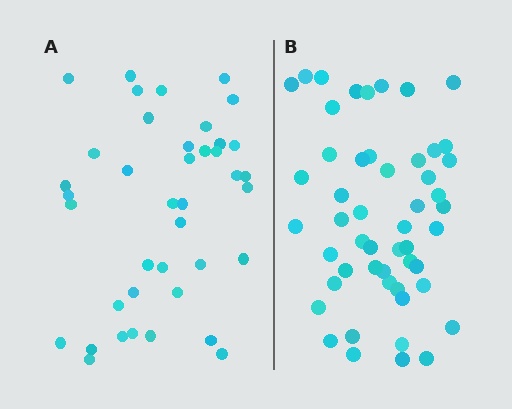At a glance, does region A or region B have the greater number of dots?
Region B (the right region) has more dots.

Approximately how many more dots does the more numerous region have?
Region B has roughly 12 or so more dots than region A.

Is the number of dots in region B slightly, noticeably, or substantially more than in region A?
Region B has noticeably more, but not dramatically so. The ratio is roughly 1.3 to 1.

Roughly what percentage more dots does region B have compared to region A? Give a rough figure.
About 30% more.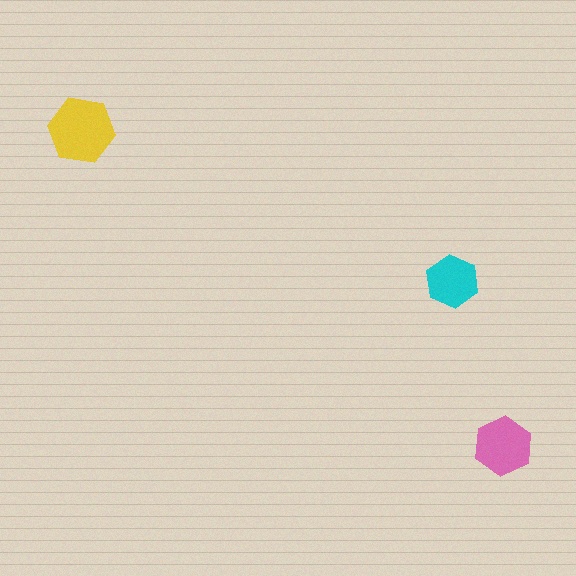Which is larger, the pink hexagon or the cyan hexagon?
The pink one.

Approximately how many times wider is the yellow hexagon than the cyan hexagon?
About 1.5 times wider.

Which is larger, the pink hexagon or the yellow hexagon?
The yellow one.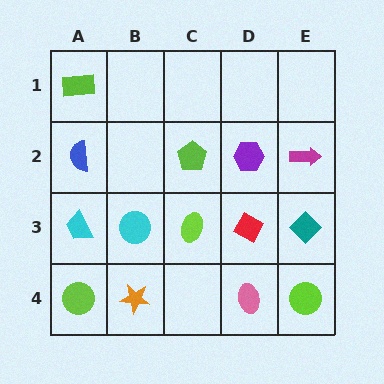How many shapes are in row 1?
1 shape.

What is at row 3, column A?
A cyan trapezoid.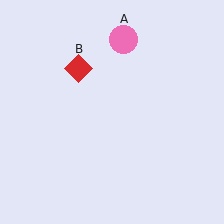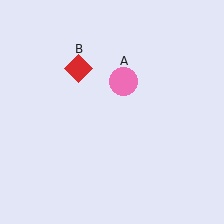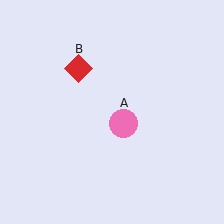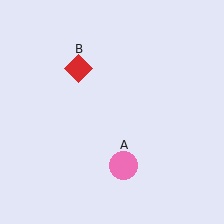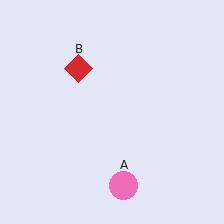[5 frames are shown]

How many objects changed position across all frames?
1 object changed position: pink circle (object A).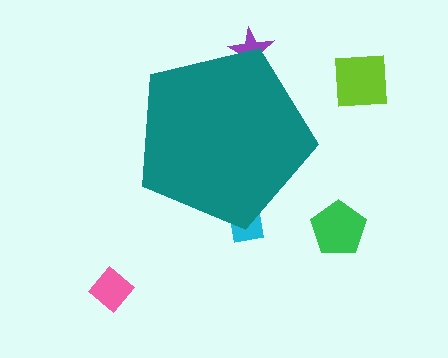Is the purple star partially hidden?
Yes, the purple star is partially hidden behind the teal pentagon.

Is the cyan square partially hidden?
Yes, the cyan square is partially hidden behind the teal pentagon.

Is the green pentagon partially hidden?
No, the green pentagon is fully visible.